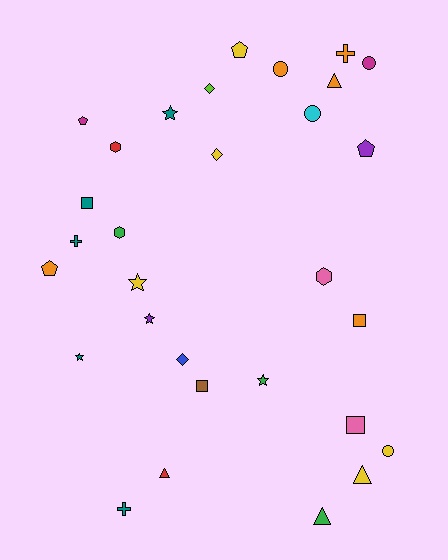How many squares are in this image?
There are 4 squares.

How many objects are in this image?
There are 30 objects.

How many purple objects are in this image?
There are 2 purple objects.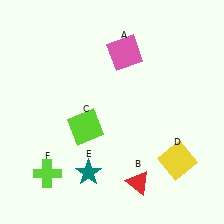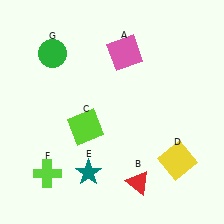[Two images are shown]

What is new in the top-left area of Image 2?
A green circle (G) was added in the top-left area of Image 2.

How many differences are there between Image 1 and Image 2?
There is 1 difference between the two images.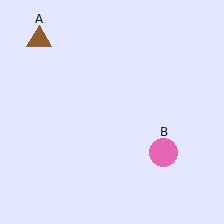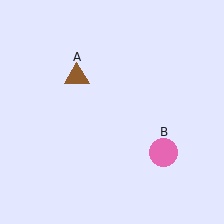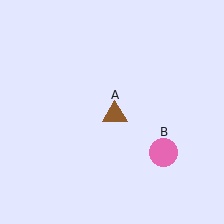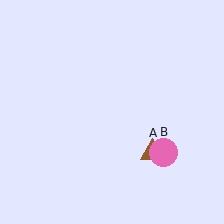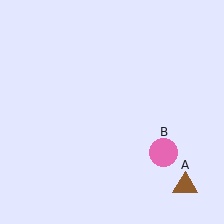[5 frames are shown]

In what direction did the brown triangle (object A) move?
The brown triangle (object A) moved down and to the right.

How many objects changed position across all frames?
1 object changed position: brown triangle (object A).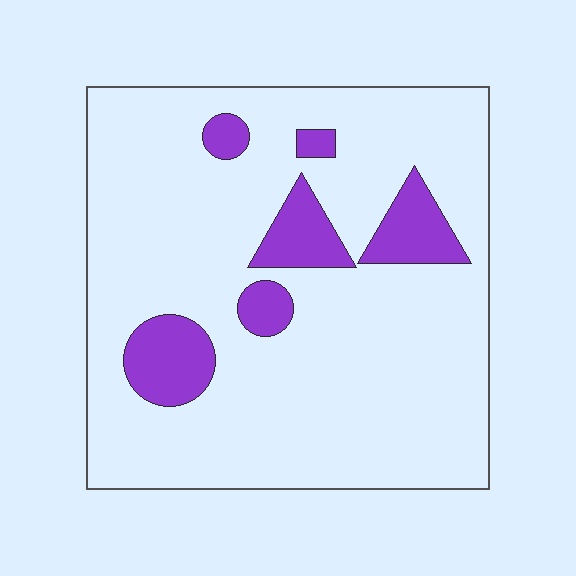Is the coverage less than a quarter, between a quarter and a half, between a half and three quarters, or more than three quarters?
Less than a quarter.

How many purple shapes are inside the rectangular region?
6.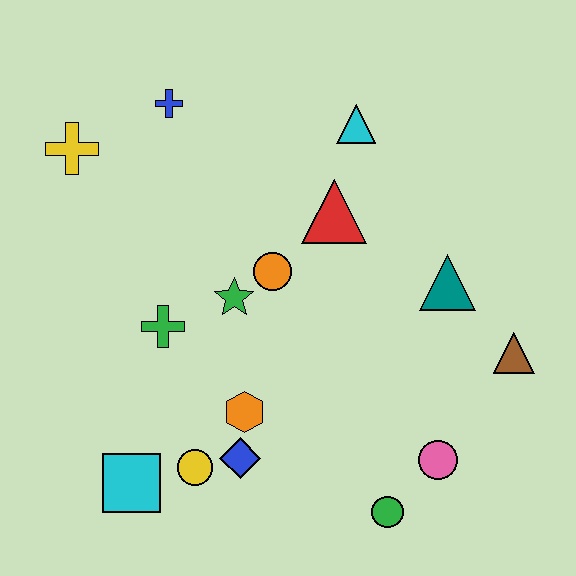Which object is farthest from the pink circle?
The yellow cross is farthest from the pink circle.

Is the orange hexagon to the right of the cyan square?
Yes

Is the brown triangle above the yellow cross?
No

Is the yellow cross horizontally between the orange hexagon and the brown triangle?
No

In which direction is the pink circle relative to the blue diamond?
The pink circle is to the right of the blue diamond.